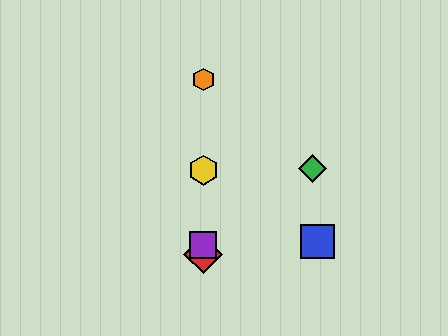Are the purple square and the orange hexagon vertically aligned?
Yes, both are at x≈203.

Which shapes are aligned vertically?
The red diamond, the yellow hexagon, the purple square, the orange hexagon are aligned vertically.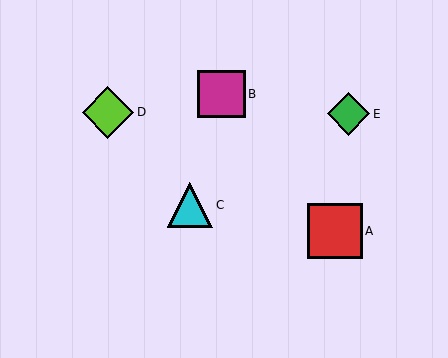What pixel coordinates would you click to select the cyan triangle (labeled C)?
Click at (190, 205) to select the cyan triangle C.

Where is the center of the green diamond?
The center of the green diamond is at (348, 114).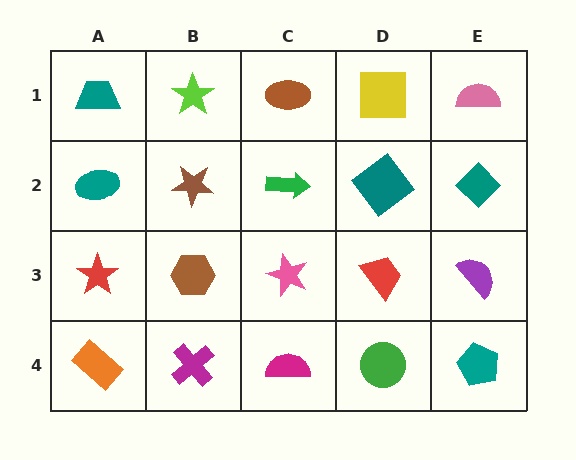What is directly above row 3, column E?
A teal diamond.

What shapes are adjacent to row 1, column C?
A green arrow (row 2, column C), a lime star (row 1, column B), a yellow square (row 1, column D).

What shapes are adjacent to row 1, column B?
A brown star (row 2, column B), a teal trapezoid (row 1, column A), a brown ellipse (row 1, column C).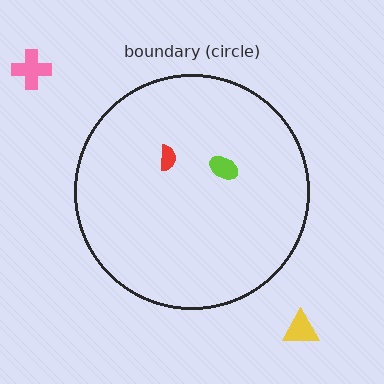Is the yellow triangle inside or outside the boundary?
Outside.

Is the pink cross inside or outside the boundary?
Outside.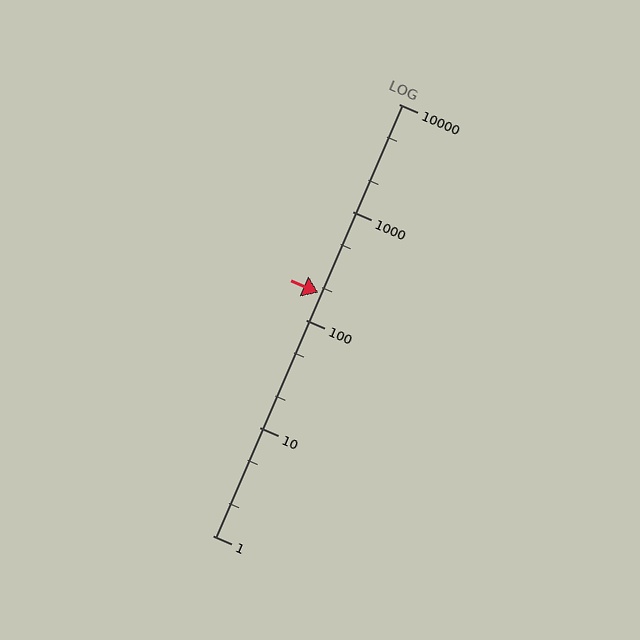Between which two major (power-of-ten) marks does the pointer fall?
The pointer is between 100 and 1000.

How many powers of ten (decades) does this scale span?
The scale spans 4 decades, from 1 to 10000.